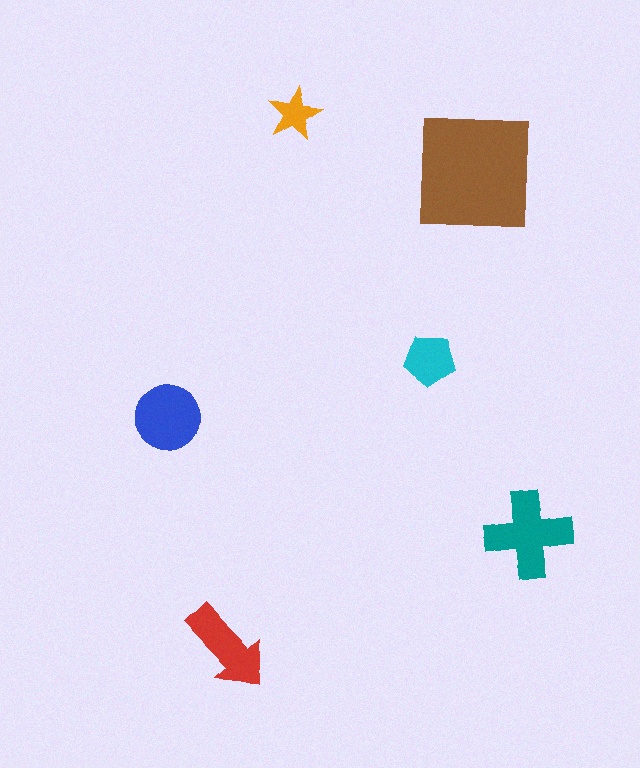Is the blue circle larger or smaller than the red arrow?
Larger.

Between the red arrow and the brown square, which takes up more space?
The brown square.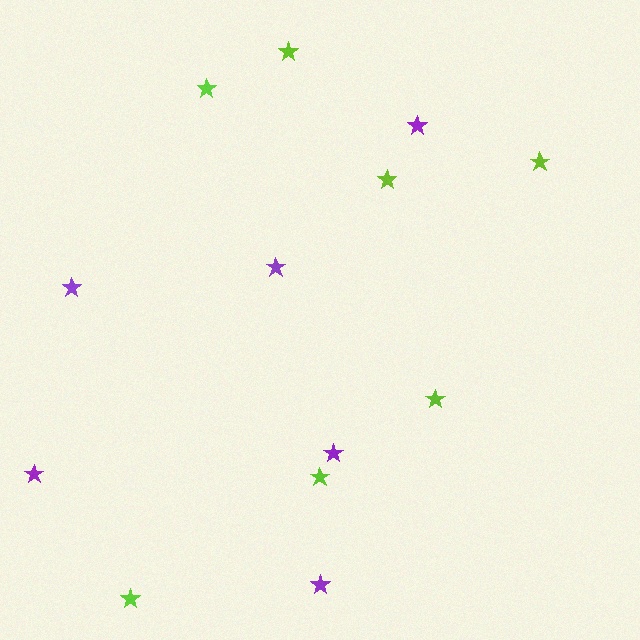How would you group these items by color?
There are 2 groups: one group of lime stars (7) and one group of purple stars (6).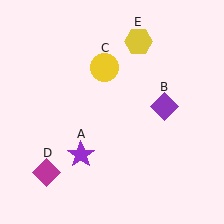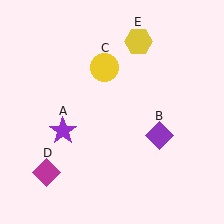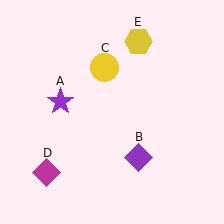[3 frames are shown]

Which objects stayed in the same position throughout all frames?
Yellow circle (object C) and magenta diamond (object D) and yellow hexagon (object E) remained stationary.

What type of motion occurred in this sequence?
The purple star (object A), purple diamond (object B) rotated clockwise around the center of the scene.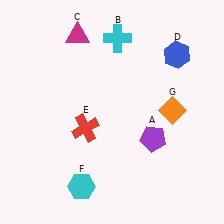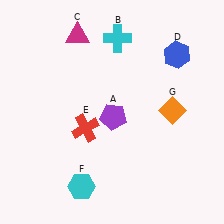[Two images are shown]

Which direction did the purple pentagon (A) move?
The purple pentagon (A) moved left.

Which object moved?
The purple pentagon (A) moved left.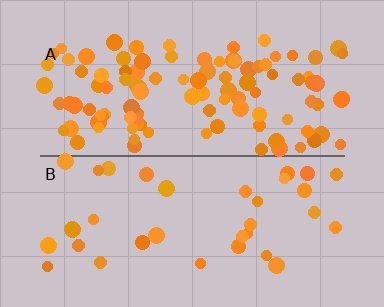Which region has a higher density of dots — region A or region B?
A (the top).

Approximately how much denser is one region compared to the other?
Approximately 3.2× — region A over region B.